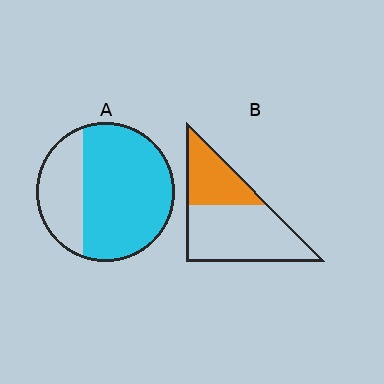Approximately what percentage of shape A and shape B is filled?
A is approximately 70% and B is approximately 35%.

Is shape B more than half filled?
No.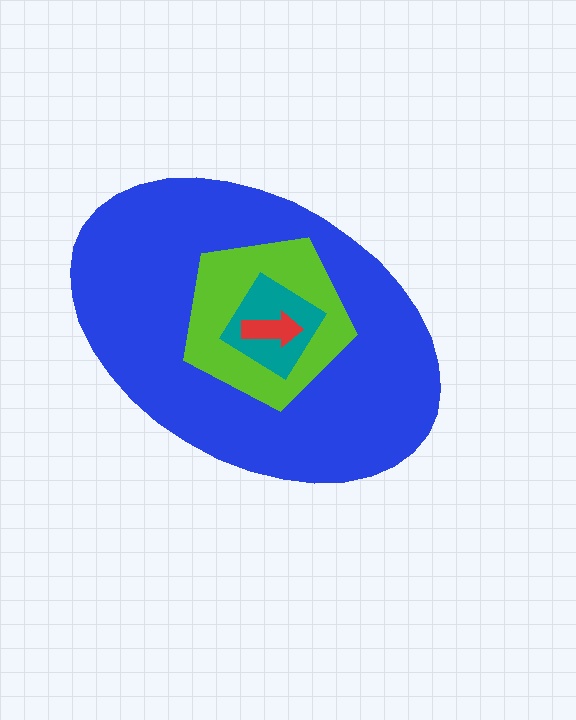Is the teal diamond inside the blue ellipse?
Yes.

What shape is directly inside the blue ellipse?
The lime pentagon.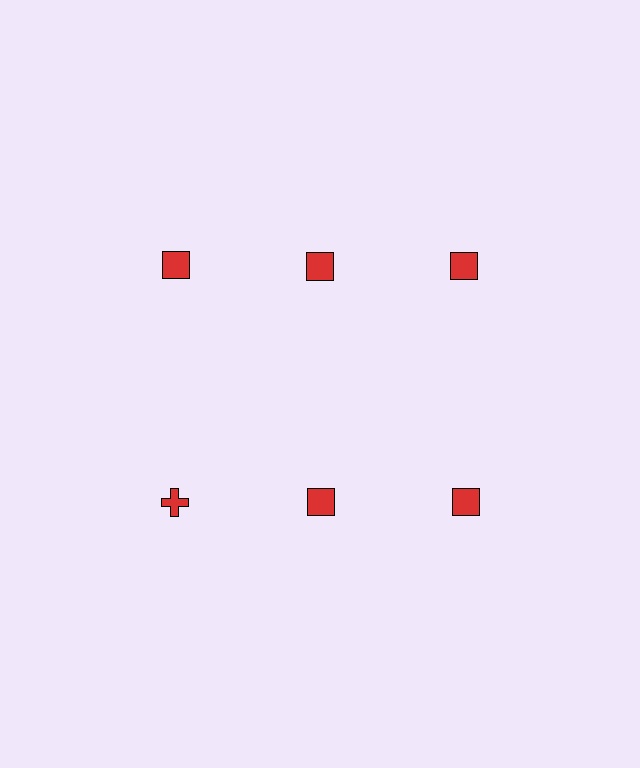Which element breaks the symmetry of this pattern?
The red cross in the second row, leftmost column breaks the symmetry. All other shapes are red squares.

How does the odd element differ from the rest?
It has a different shape: cross instead of square.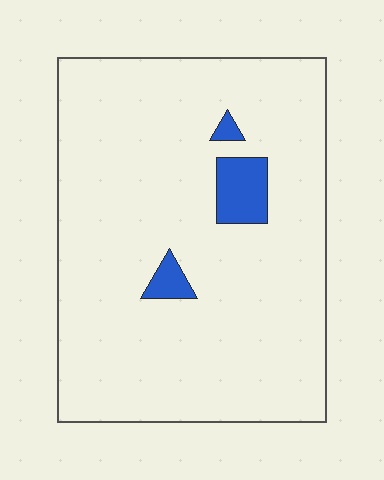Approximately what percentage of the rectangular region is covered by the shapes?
Approximately 5%.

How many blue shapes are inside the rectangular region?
3.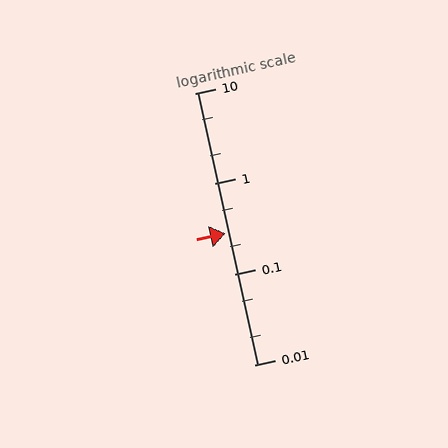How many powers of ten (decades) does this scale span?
The scale spans 3 decades, from 0.01 to 10.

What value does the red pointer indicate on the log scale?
The pointer indicates approximately 0.28.